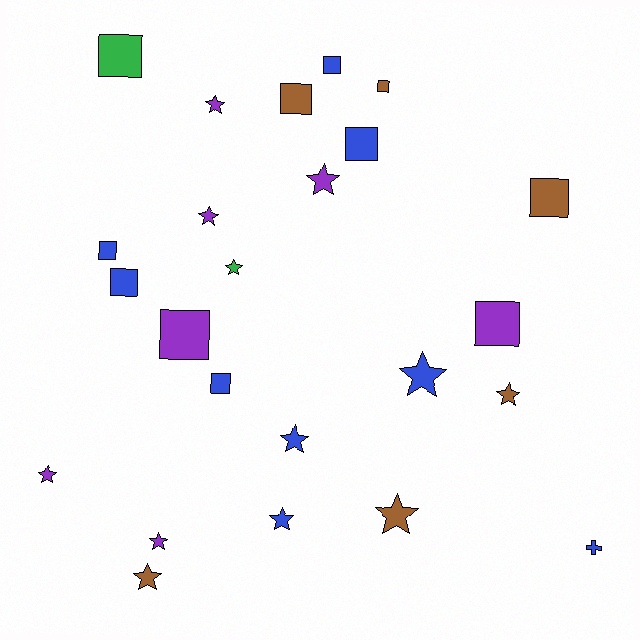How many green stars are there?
There is 1 green star.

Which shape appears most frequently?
Star, with 12 objects.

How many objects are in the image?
There are 24 objects.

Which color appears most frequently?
Blue, with 9 objects.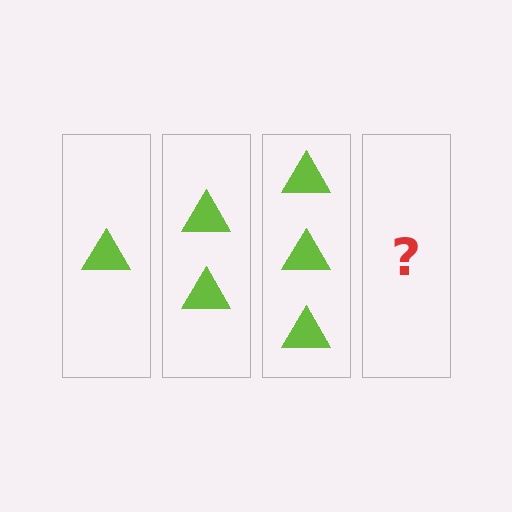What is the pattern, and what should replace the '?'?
The pattern is that each step adds one more triangle. The '?' should be 4 triangles.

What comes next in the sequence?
The next element should be 4 triangles.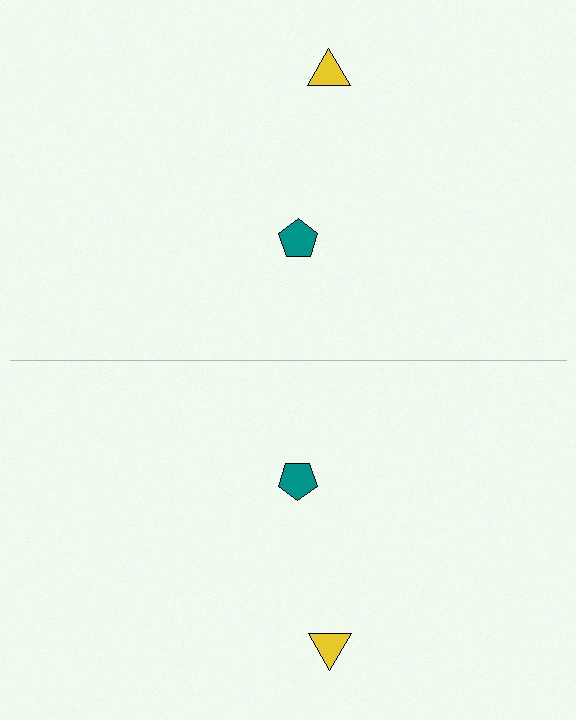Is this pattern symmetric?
Yes, this pattern has bilateral (reflection) symmetry.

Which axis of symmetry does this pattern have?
The pattern has a horizontal axis of symmetry running through the center of the image.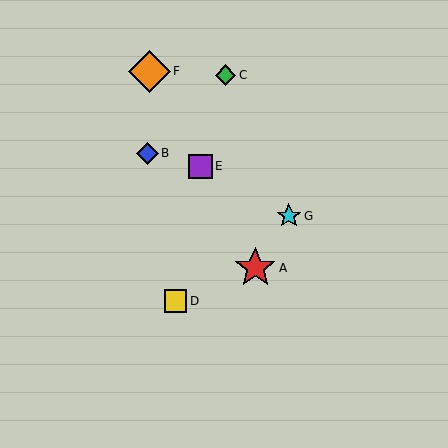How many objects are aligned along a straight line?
3 objects (A, E, F) are aligned along a straight line.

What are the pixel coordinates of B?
Object B is at (147, 153).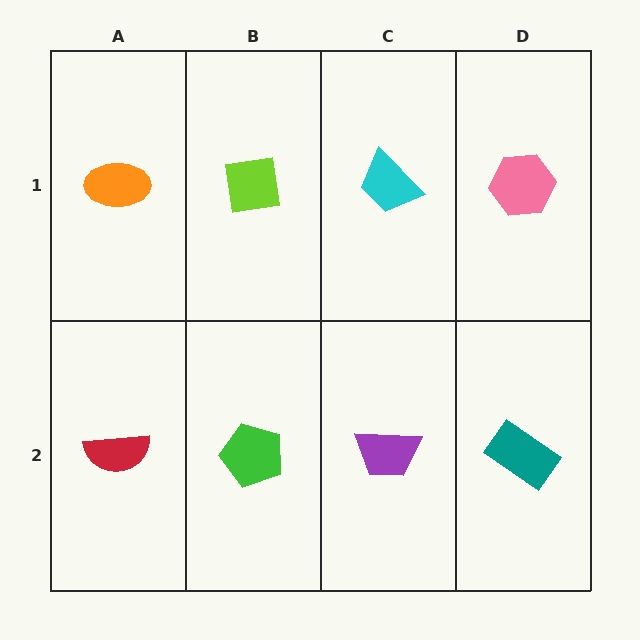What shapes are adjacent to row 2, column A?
An orange ellipse (row 1, column A), a green pentagon (row 2, column B).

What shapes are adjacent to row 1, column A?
A red semicircle (row 2, column A), a lime square (row 1, column B).